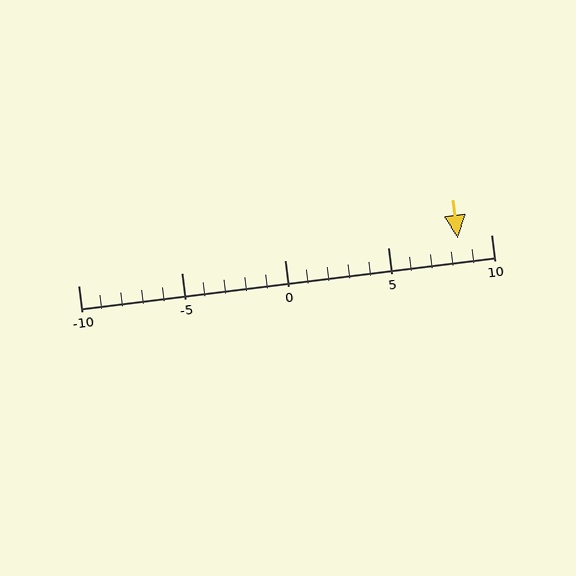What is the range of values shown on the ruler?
The ruler shows values from -10 to 10.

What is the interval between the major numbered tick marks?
The major tick marks are spaced 5 units apart.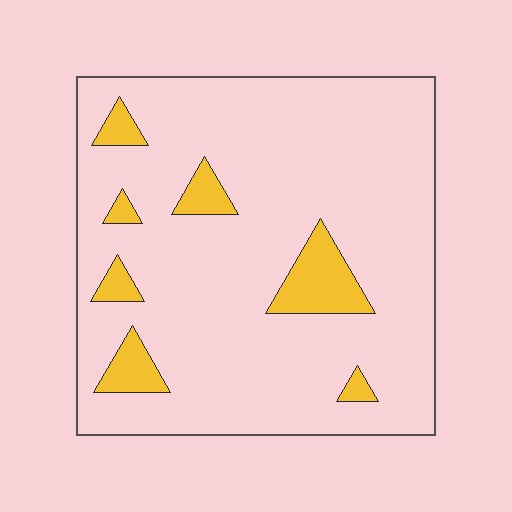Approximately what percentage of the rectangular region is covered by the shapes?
Approximately 10%.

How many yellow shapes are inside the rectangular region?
7.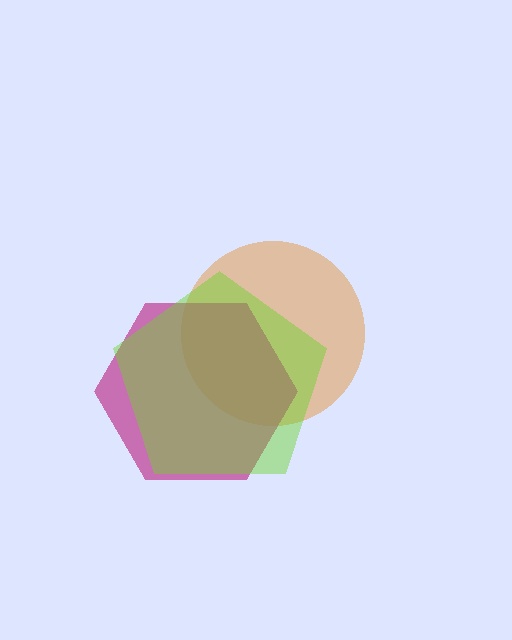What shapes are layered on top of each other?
The layered shapes are: an orange circle, a magenta hexagon, a lime pentagon.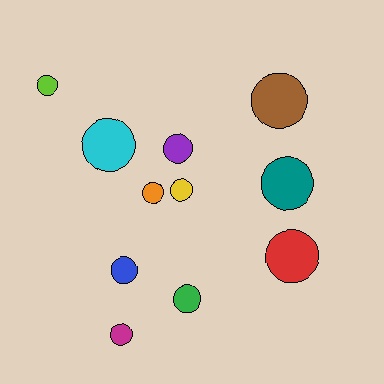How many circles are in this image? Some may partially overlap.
There are 11 circles.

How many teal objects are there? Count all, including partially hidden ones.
There is 1 teal object.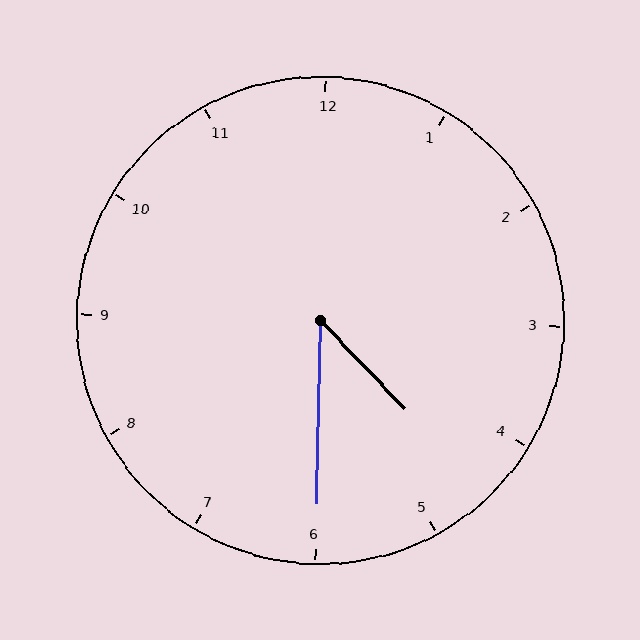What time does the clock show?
4:30.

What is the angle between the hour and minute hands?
Approximately 45 degrees.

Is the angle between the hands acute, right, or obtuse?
It is acute.